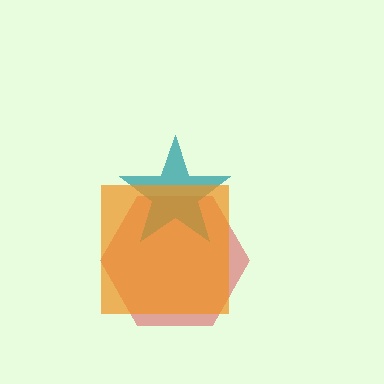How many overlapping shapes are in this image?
There are 3 overlapping shapes in the image.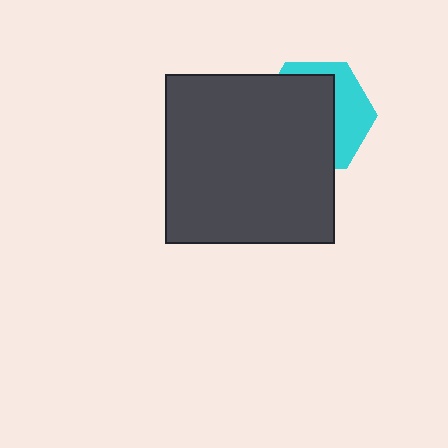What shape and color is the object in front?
The object in front is a dark gray square.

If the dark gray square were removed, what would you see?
You would see the complete cyan hexagon.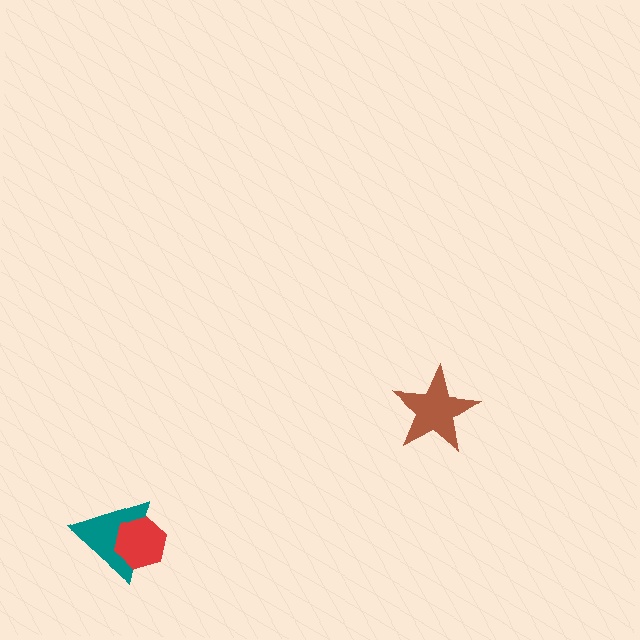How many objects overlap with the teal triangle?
1 object overlaps with the teal triangle.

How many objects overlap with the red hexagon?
1 object overlaps with the red hexagon.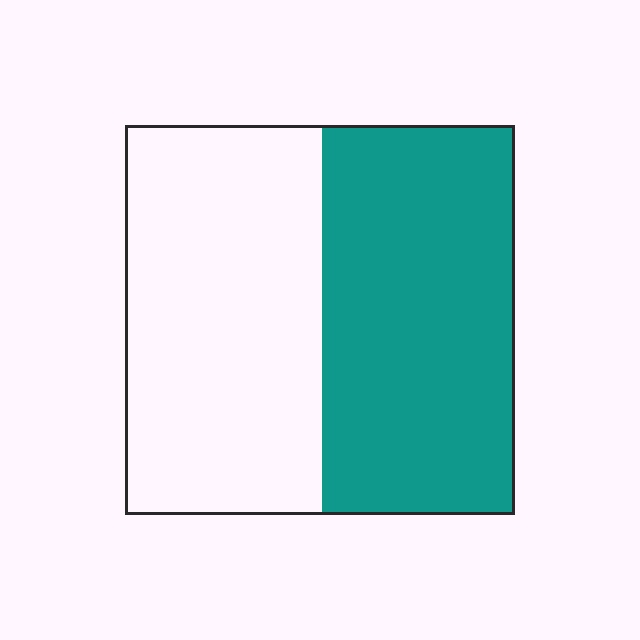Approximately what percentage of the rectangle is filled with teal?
Approximately 50%.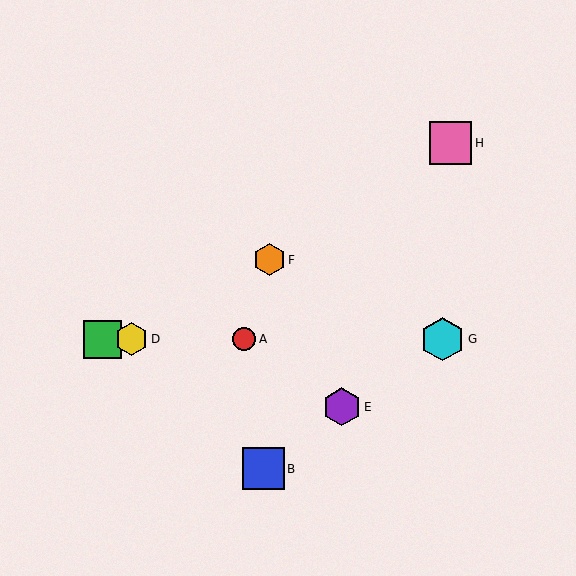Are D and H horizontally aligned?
No, D is at y≈339 and H is at y≈143.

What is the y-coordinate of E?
Object E is at y≈407.